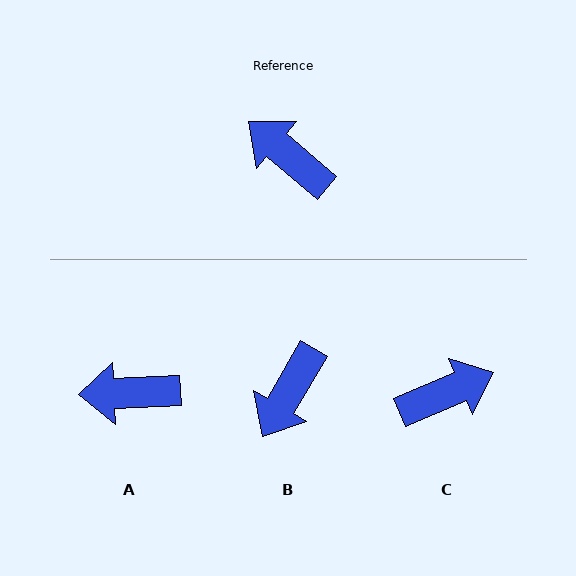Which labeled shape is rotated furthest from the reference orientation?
C, about 116 degrees away.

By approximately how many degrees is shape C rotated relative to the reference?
Approximately 116 degrees clockwise.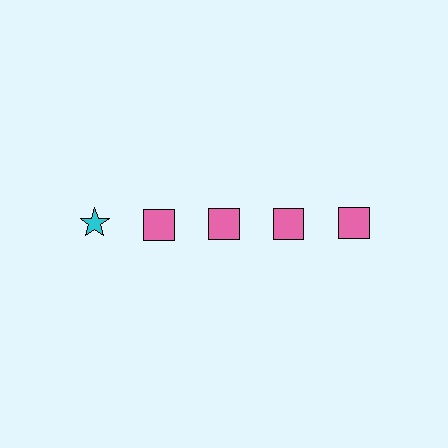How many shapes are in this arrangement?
There are 5 shapes arranged in a grid pattern.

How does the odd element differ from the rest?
It differs in both color (cyan instead of pink) and shape (star instead of square).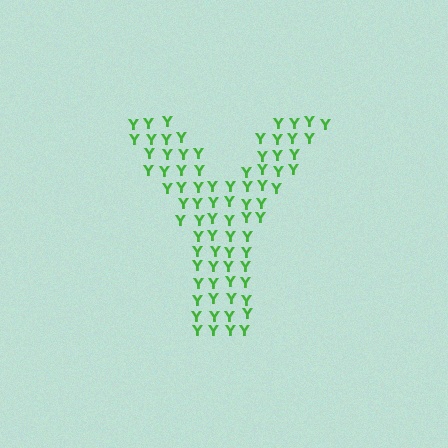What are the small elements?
The small elements are letter Y's.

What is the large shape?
The large shape is the letter Y.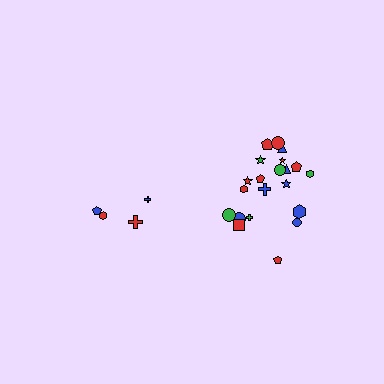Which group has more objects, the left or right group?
The right group.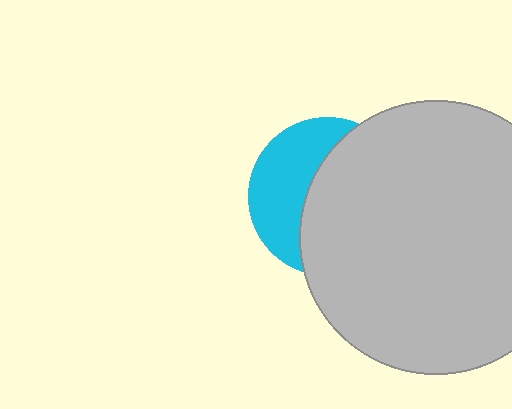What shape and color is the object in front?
The object in front is a light gray circle.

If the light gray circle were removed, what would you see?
You would see the complete cyan circle.